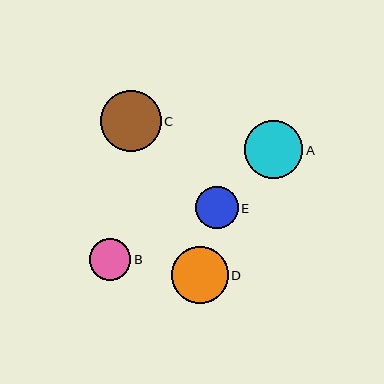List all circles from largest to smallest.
From largest to smallest: C, A, D, E, B.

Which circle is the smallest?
Circle B is the smallest with a size of approximately 41 pixels.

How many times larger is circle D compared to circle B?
Circle D is approximately 1.4 times the size of circle B.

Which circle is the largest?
Circle C is the largest with a size of approximately 61 pixels.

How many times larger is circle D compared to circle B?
Circle D is approximately 1.4 times the size of circle B.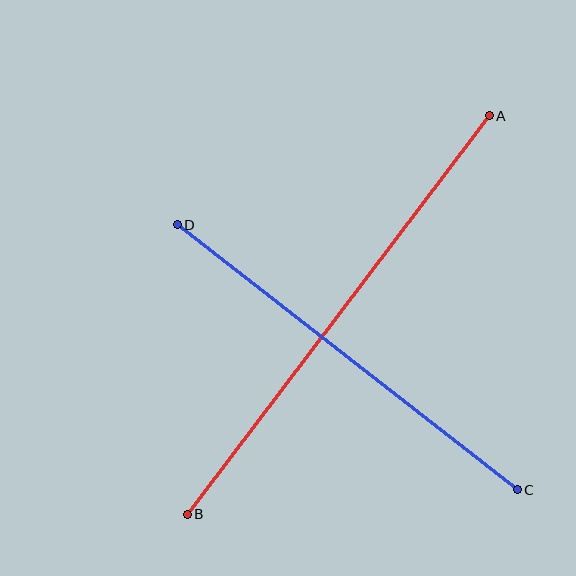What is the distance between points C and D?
The distance is approximately 431 pixels.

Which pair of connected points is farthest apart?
Points A and B are farthest apart.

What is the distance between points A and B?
The distance is approximately 500 pixels.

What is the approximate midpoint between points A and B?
The midpoint is at approximately (338, 315) pixels.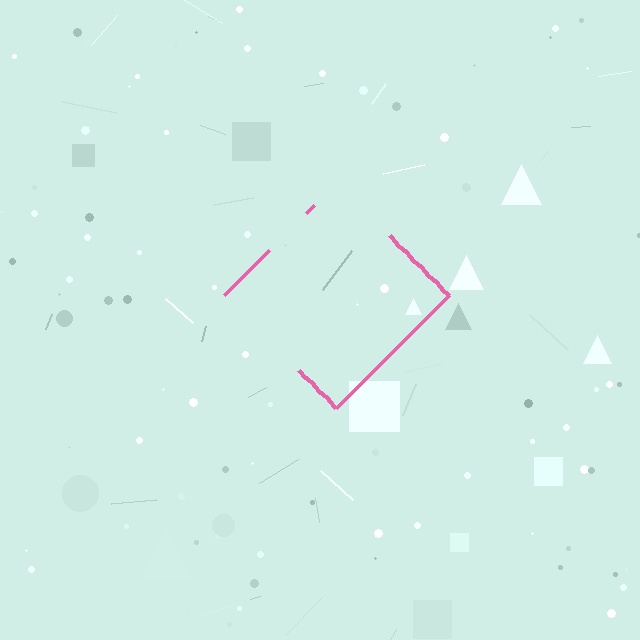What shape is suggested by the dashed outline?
The dashed outline suggests a diamond.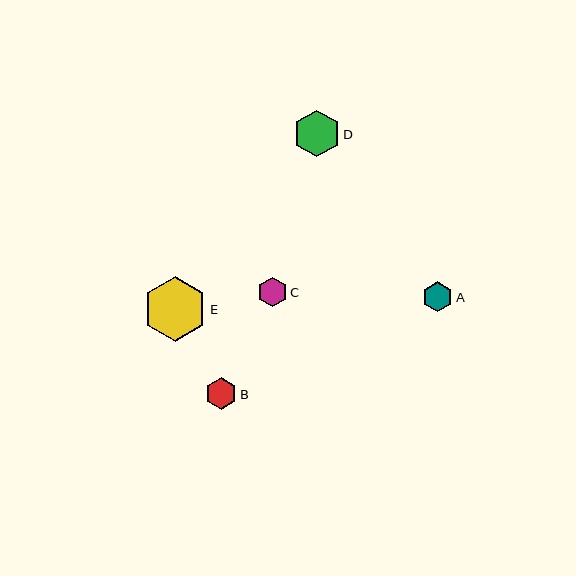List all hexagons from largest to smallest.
From largest to smallest: E, D, B, A, C.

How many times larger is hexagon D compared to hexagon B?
Hexagon D is approximately 1.5 times the size of hexagon B.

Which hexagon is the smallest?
Hexagon C is the smallest with a size of approximately 29 pixels.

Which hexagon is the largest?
Hexagon E is the largest with a size of approximately 64 pixels.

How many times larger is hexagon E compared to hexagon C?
Hexagon E is approximately 2.2 times the size of hexagon C.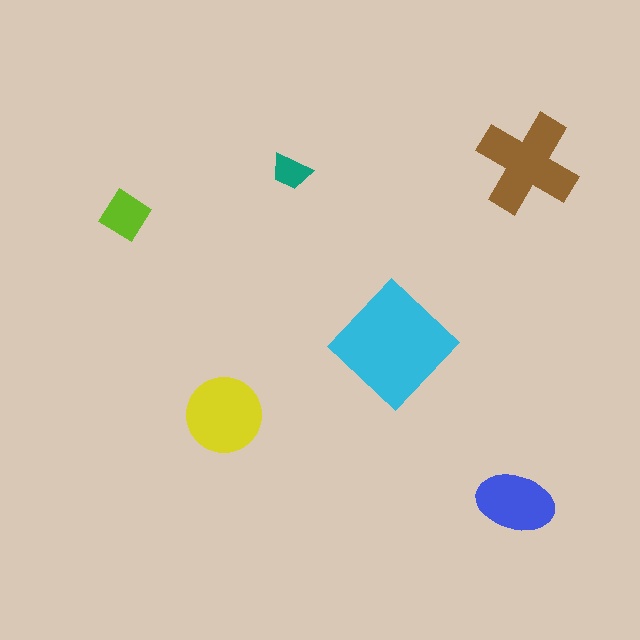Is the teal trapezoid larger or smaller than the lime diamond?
Smaller.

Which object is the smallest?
The teal trapezoid.